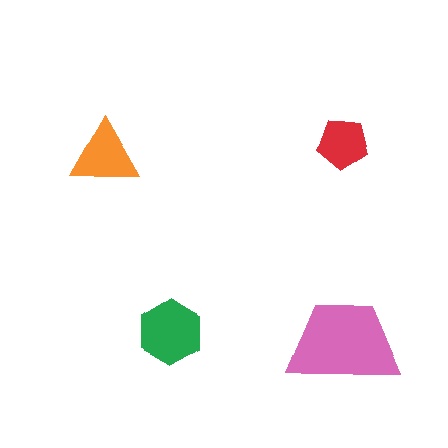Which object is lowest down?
The pink trapezoid is bottommost.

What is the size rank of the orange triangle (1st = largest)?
3rd.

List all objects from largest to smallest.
The pink trapezoid, the green hexagon, the orange triangle, the red pentagon.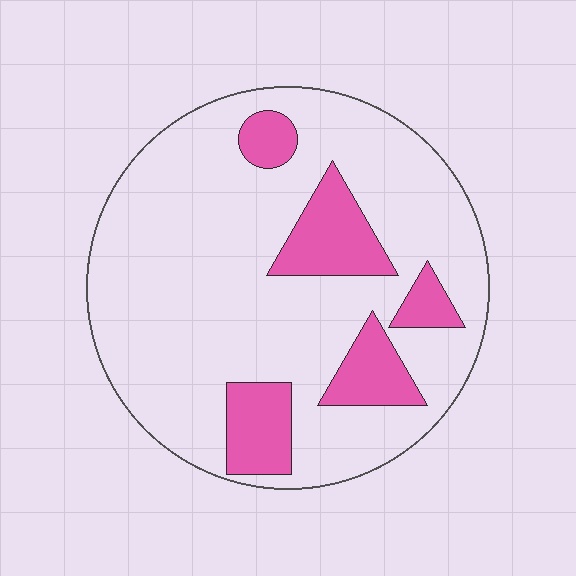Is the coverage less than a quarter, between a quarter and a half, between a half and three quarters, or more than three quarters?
Less than a quarter.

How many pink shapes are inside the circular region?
5.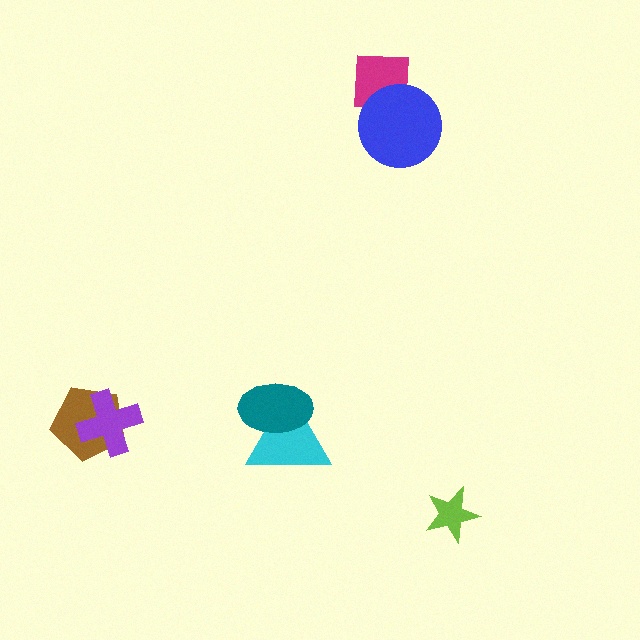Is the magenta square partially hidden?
Yes, it is partially covered by another shape.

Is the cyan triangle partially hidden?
Yes, it is partially covered by another shape.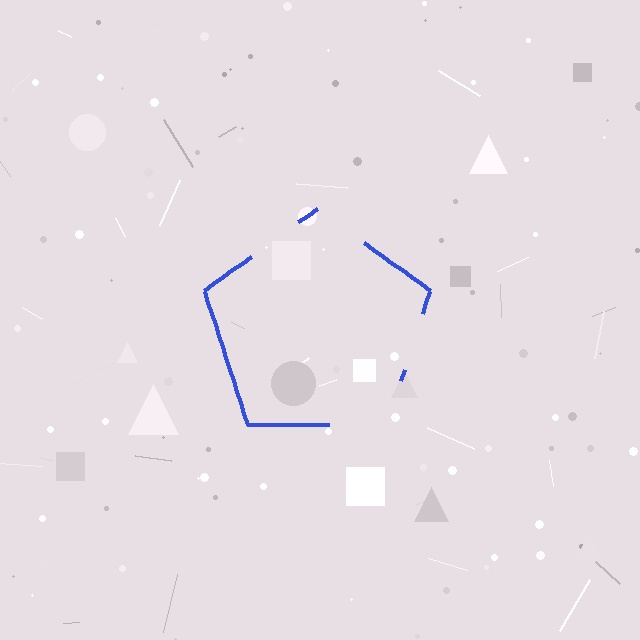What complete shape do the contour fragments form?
The contour fragments form a pentagon.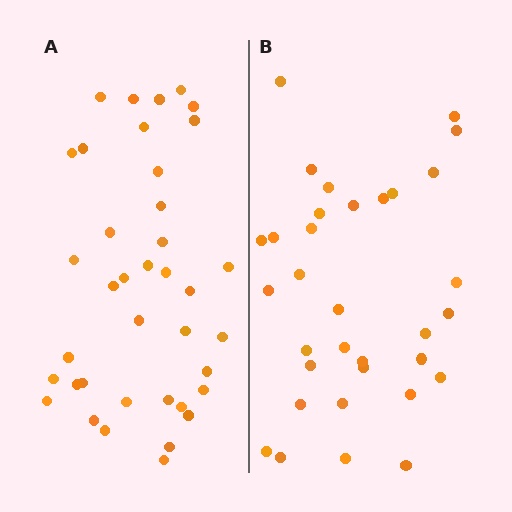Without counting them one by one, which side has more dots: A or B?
Region A (the left region) has more dots.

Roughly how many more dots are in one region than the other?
Region A has about 5 more dots than region B.